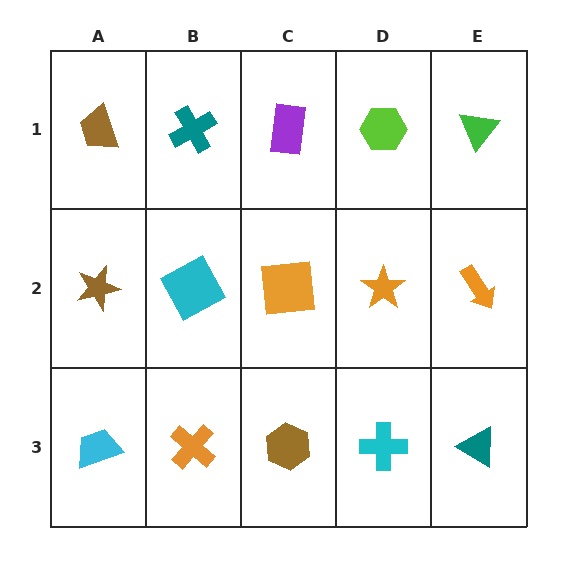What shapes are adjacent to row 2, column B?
A teal cross (row 1, column B), an orange cross (row 3, column B), a brown star (row 2, column A), an orange square (row 2, column C).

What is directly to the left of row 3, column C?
An orange cross.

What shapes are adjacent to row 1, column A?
A brown star (row 2, column A), a teal cross (row 1, column B).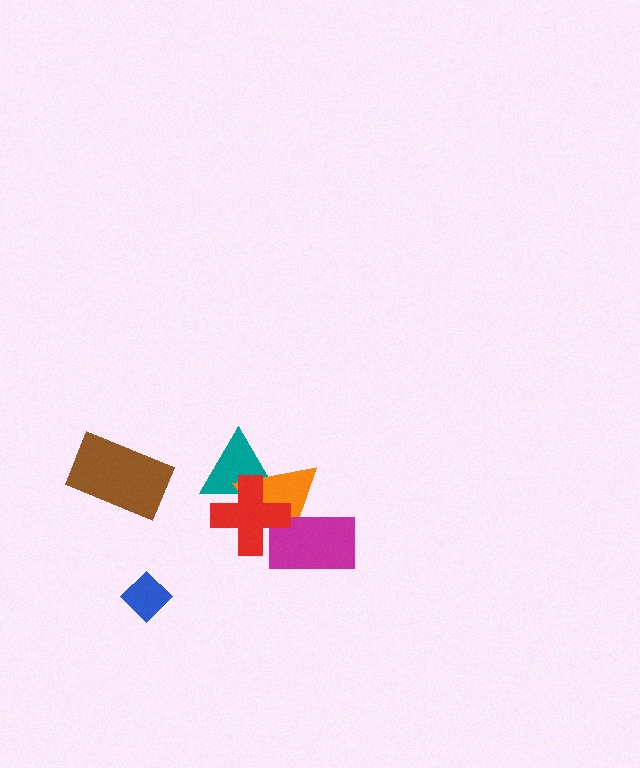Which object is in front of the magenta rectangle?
The red cross is in front of the magenta rectangle.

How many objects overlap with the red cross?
3 objects overlap with the red cross.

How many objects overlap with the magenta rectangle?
2 objects overlap with the magenta rectangle.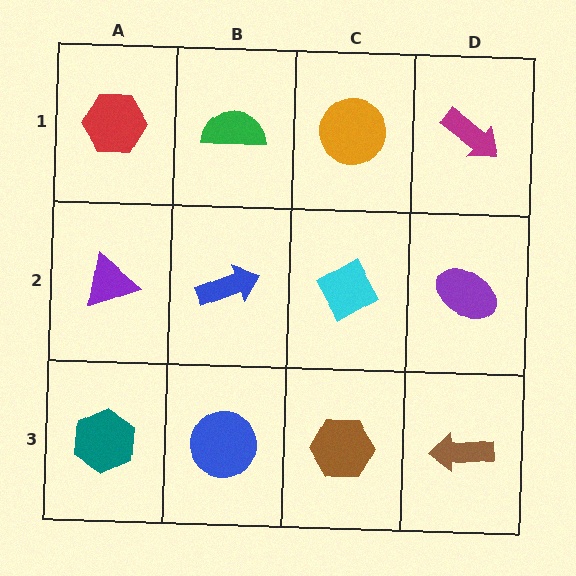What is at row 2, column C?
A cyan diamond.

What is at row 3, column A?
A teal hexagon.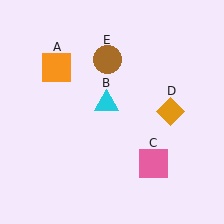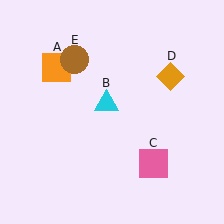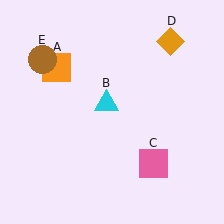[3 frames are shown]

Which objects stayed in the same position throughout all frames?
Orange square (object A) and cyan triangle (object B) and pink square (object C) remained stationary.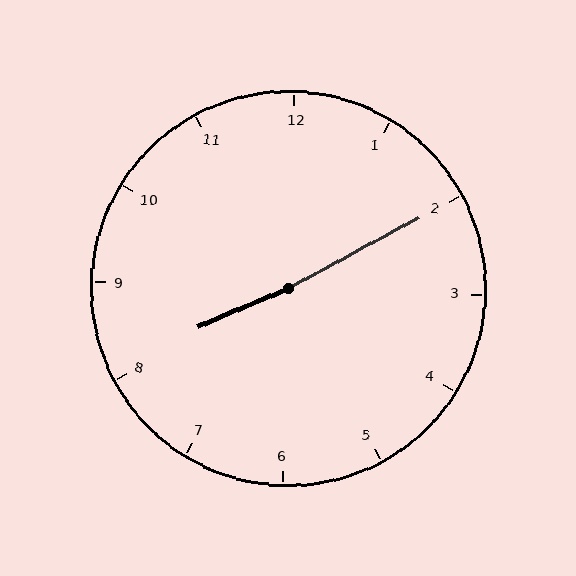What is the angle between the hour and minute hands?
Approximately 175 degrees.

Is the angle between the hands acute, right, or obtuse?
It is obtuse.